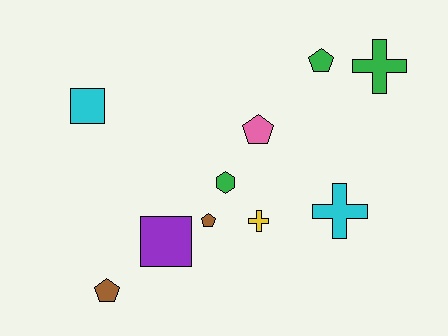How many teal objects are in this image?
There are no teal objects.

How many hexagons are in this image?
There is 1 hexagon.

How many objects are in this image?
There are 10 objects.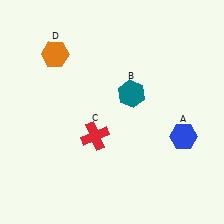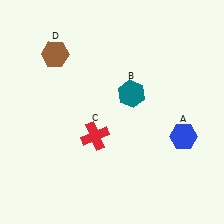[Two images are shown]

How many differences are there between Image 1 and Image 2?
There is 1 difference between the two images.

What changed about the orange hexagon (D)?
In Image 1, D is orange. In Image 2, it changed to brown.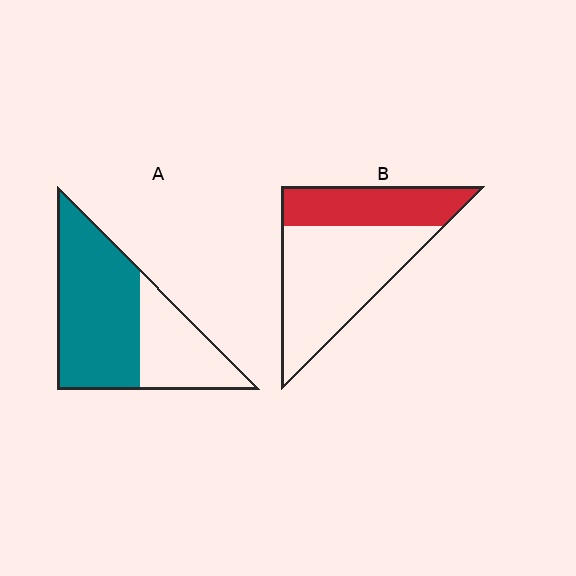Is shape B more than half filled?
No.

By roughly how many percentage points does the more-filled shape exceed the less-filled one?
By roughly 30 percentage points (A over B).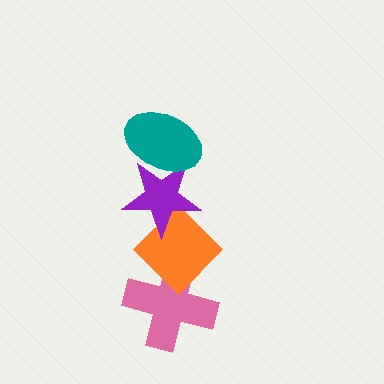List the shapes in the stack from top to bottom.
From top to bottom: the teal ellipse, the purple star, the orange diamond, the pink cross.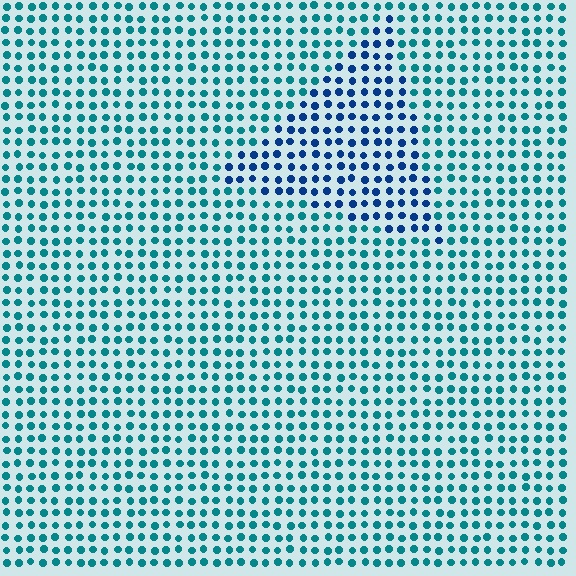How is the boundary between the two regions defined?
The boundary is defined purely by a slight shift in hue (about 36 degrees). Spacing, size, and orientation are identical on both sides.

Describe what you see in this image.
The image is filled with small teal elements in a uniform arrangement. A triangle-shaped region is visible where the elements are tinted to a slightly different hue, forming a subtle color boundary.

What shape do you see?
I see a triangle.